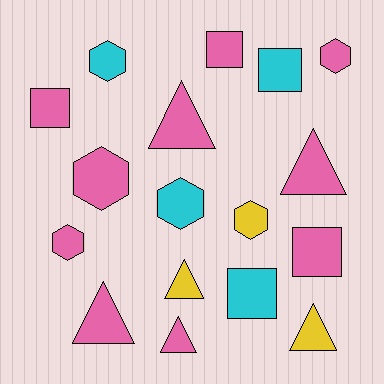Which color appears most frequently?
Pink, with 10 objects.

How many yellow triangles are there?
There are 2 yellow triangles.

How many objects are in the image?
There are 17 objects.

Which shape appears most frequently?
Triangle, with 6 objects.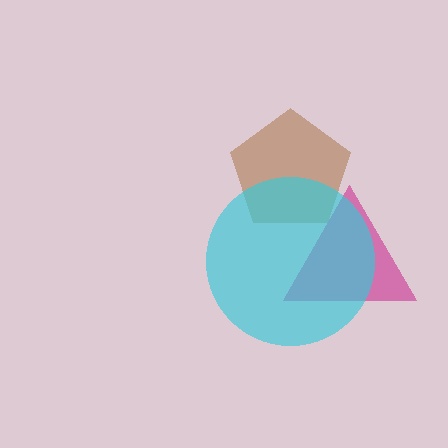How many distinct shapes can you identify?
There are 3 distinct shapes: a brown pentagon, a magenta triangle, a cyan circle.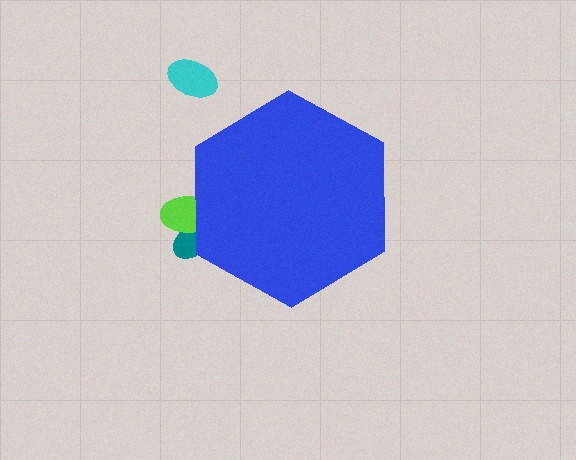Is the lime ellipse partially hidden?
Yes, the lime ellipse is partially hidden behind the blue hexagon.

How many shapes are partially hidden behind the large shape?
2 shapes are partially hidden.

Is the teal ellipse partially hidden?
Yes, the teal ellipse is partially hidden behind the blue hexagon.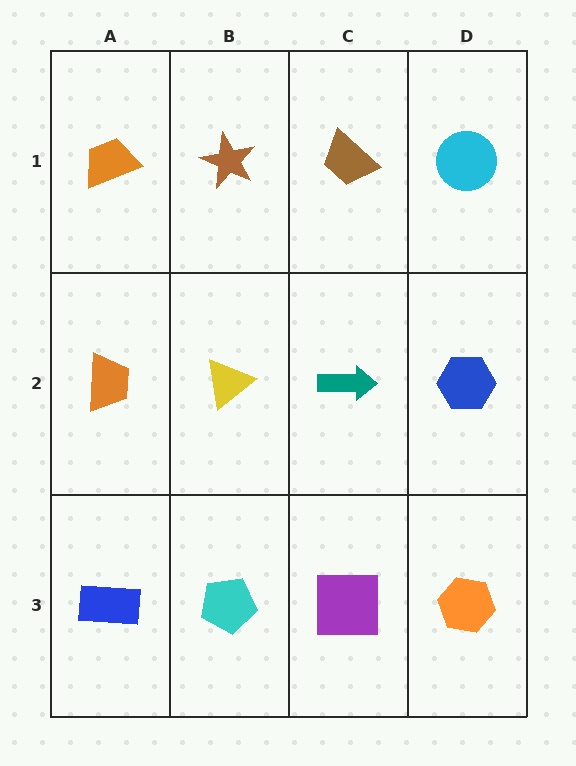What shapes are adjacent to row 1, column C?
A teal arrow (row 2, column C), a brown star (row 1, column B), a cyan circle (row 1, column D).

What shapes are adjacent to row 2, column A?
An orange trapezoid (row 1, column A), a blue rectangle (row 3, column A), a yellow triangle (row 2, column B).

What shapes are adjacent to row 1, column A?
An orange trapezoid (row 2, column A), a brown star (row 1, column B).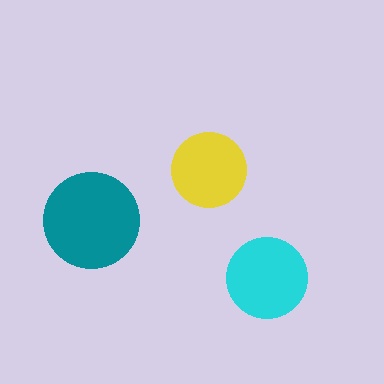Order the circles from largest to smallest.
the teal one, the cyan one, the yellow one.